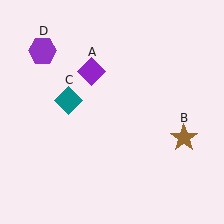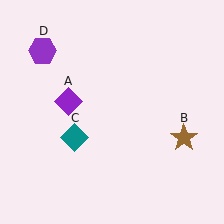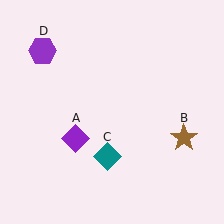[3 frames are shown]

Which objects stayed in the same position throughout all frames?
Brown star (object B) and purple hexagon (object D) remained stationary.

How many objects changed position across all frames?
2 objects changed position: purple diamond (object A), teal diamond (object C).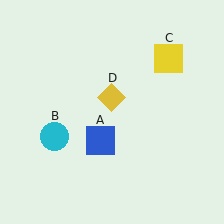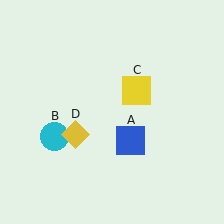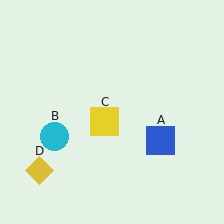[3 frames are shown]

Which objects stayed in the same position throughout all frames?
Cyan circle (object B) remained stationary.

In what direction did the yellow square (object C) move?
The yellow square (object C) moved down and to the left.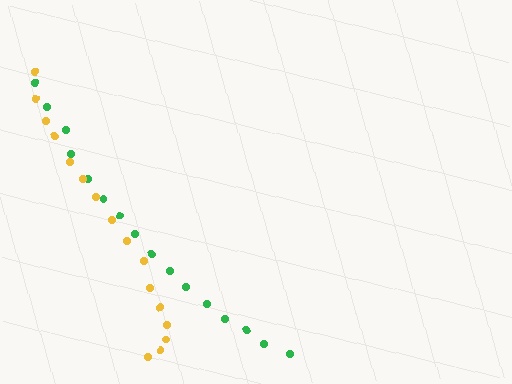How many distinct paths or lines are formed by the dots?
There are 2 distinct paths.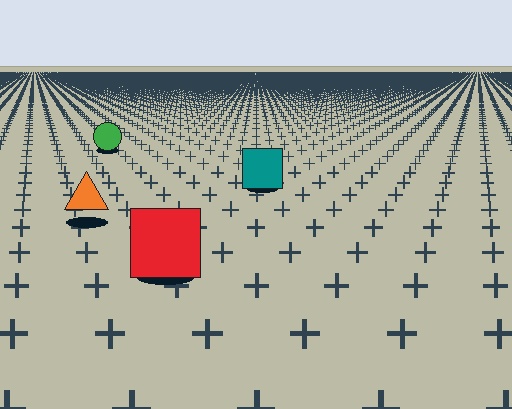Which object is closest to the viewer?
The red square is closest. The texture marks near it are larger and more spread out.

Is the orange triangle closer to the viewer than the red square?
No. The red square is closer — you can tell from the texture gradient: the ground texture is coarser near it.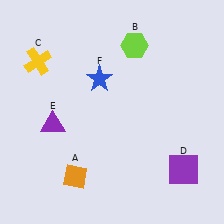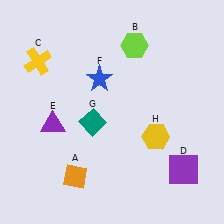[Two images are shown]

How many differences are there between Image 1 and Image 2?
There are 2 differences between the two images.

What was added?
A teal diamond (G), a yellow hexagon (H) were added in Image 2.